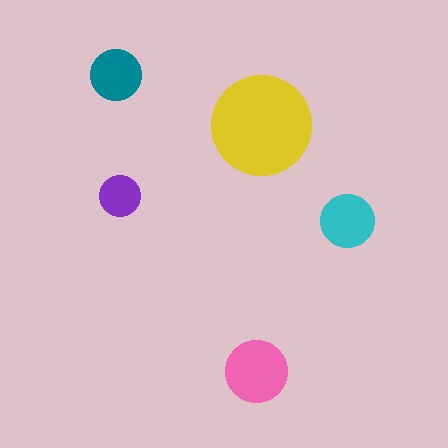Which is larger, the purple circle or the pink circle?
The pink one.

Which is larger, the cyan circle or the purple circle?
The cyan one.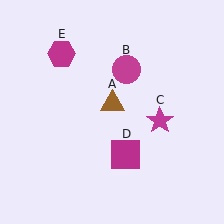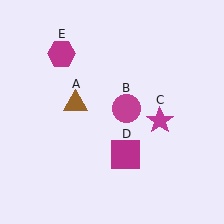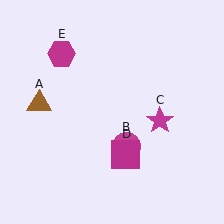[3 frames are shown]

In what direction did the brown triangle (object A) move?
The brown triangle (object A) moved left.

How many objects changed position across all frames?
2 objects changed position: brown triangle (object A), magenta circle (object B).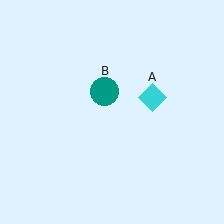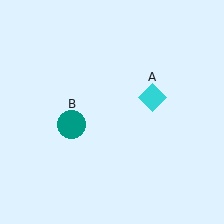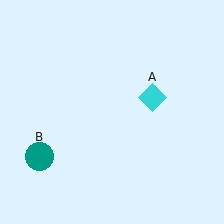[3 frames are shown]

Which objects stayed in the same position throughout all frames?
Cyan diamond (object A) remained stationary.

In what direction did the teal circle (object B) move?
The teal circle (object B) moved down and to the left.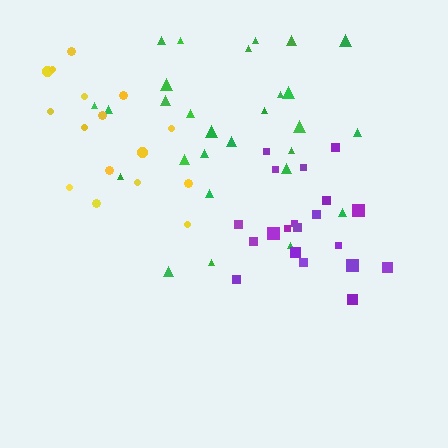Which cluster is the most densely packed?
Purple.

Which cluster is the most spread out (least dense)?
Green.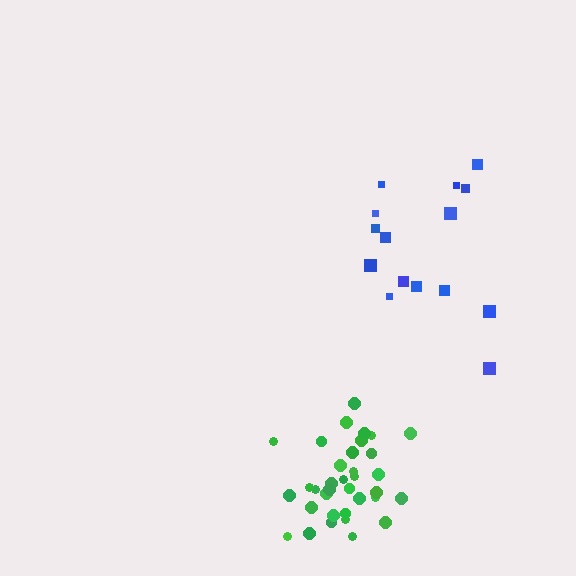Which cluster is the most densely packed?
Green.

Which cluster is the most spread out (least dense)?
Blue.